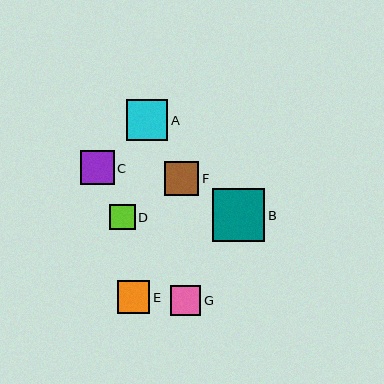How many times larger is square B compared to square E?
Square B is approximately 1.6 times the size of square E.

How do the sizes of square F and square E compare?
Square F and square E are approximately the same size.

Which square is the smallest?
Square D is the smallest with a size of approximately 25 pixels.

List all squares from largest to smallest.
From largest to smallest: B, A, F, C, E, G, D.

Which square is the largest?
Square B is the largest with a size of approximately 53 pixels.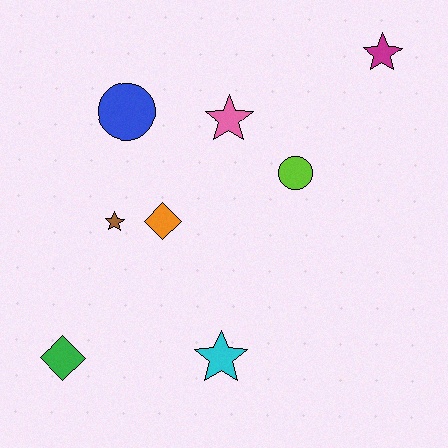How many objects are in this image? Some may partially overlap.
There are 8 objects.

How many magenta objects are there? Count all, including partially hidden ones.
There is 1 magenta object.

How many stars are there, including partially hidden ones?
There are 4 stars.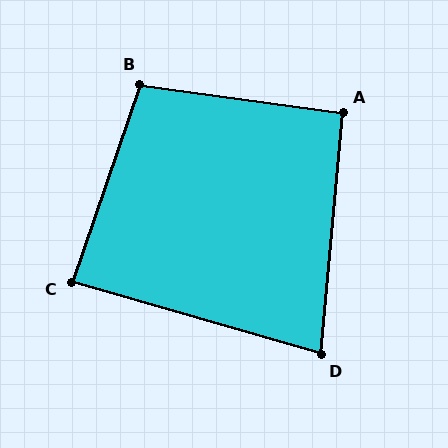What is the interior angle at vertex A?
Approximately 93 degrees (approximately right).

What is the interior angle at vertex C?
Approximately 87 degrees (approximately right).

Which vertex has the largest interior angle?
B, at approximately 101 degrees.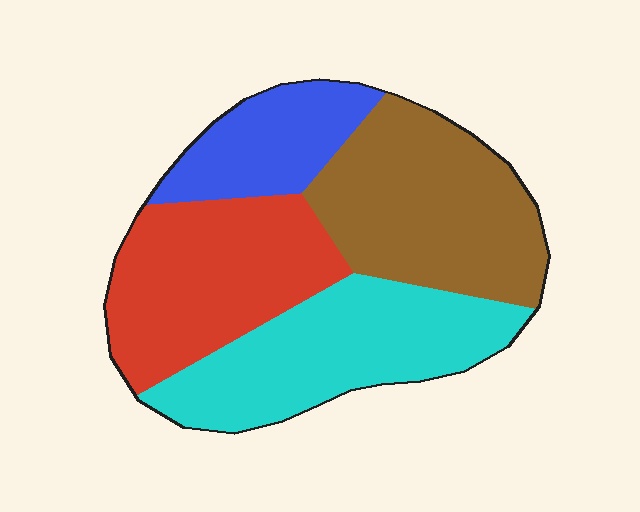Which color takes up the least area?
Blue, at roughly 15%.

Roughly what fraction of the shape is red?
Red takes up between a sixth and a third of the shape.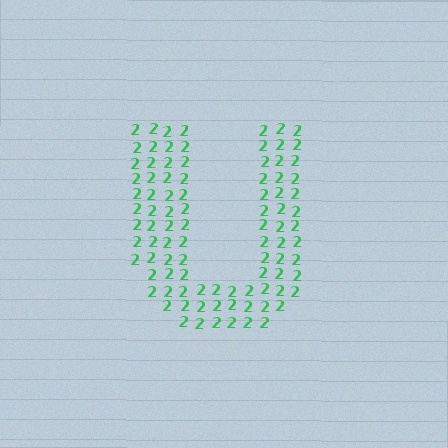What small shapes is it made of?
It is made of small digit 2's.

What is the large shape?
The large shape is the letter U.